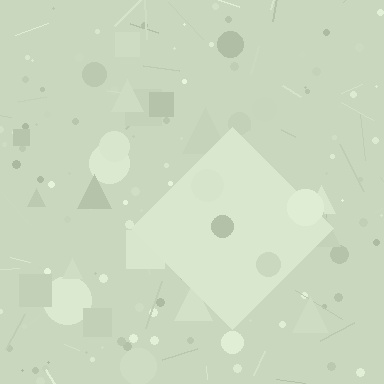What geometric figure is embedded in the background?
A diamond is embedded in the background.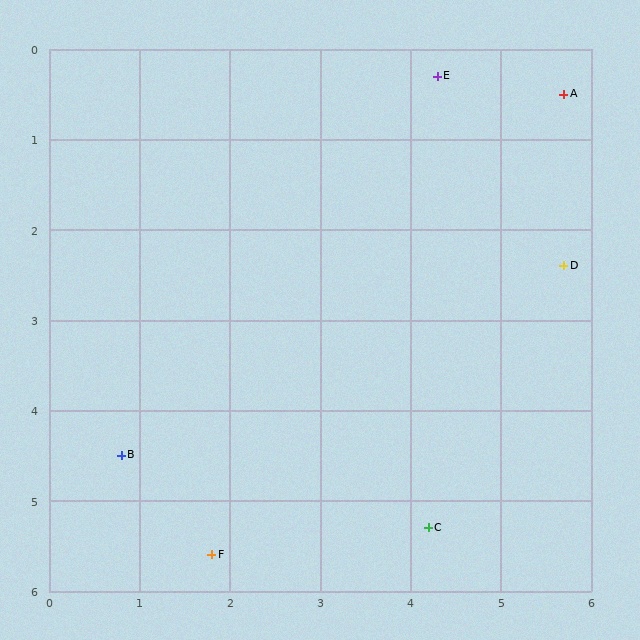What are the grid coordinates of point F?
Point F is at approximately (1.8, 5.6).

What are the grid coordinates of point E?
Point E is at approximately (4.3, 0.3).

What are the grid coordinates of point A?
Point A is at approximately (5.7, 0.5).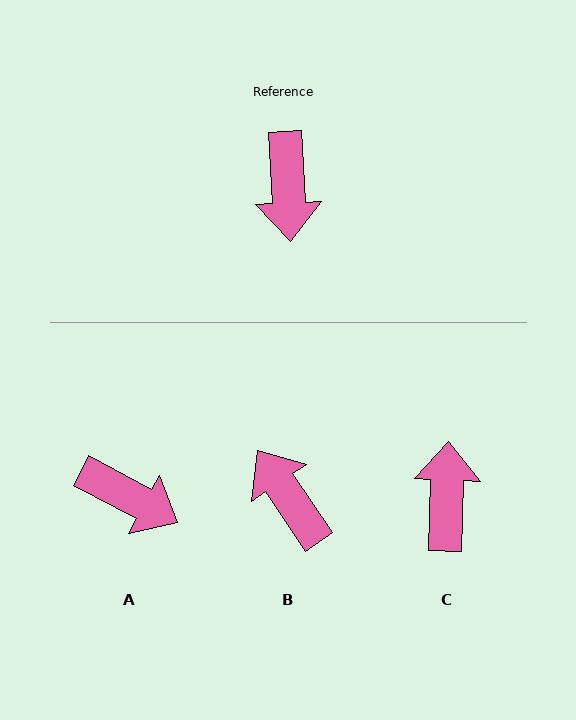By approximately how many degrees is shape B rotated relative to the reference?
Approximately 149 degrees clockwise.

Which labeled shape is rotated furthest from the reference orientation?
C, about 175 degrees away.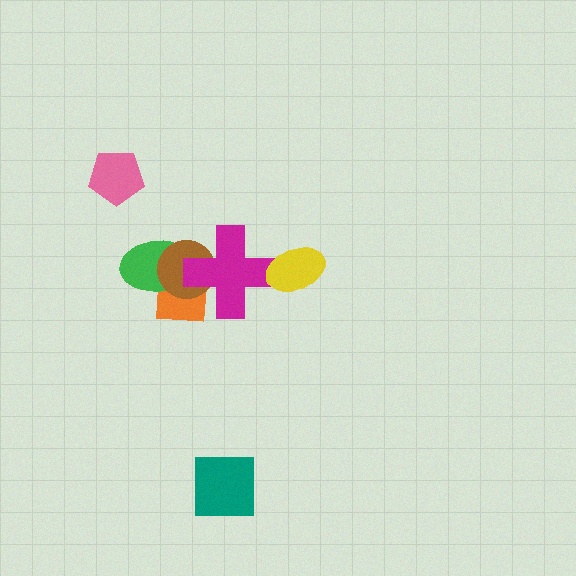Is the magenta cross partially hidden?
Yes, it is partially covered by another shape.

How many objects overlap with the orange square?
3 objects overlap with the orange square.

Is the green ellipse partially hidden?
Yes, it is partially covered by another shape.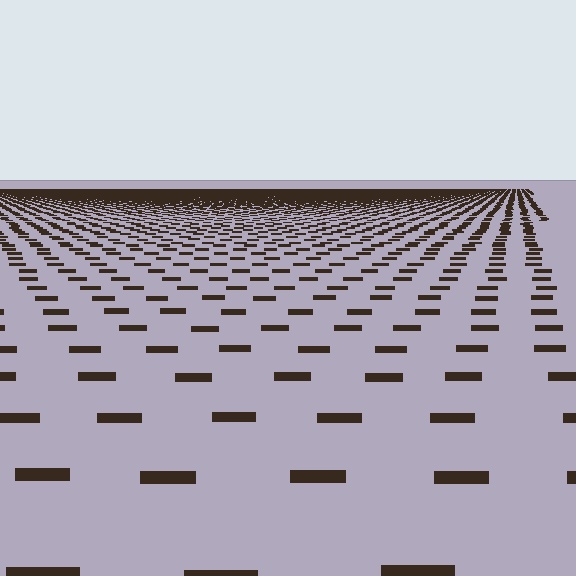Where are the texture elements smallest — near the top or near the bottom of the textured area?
Near the top.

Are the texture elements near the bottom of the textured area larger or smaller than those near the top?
Larger. Near the bottom, elements are closer to the viewer and appear at a bigger on-screen size.